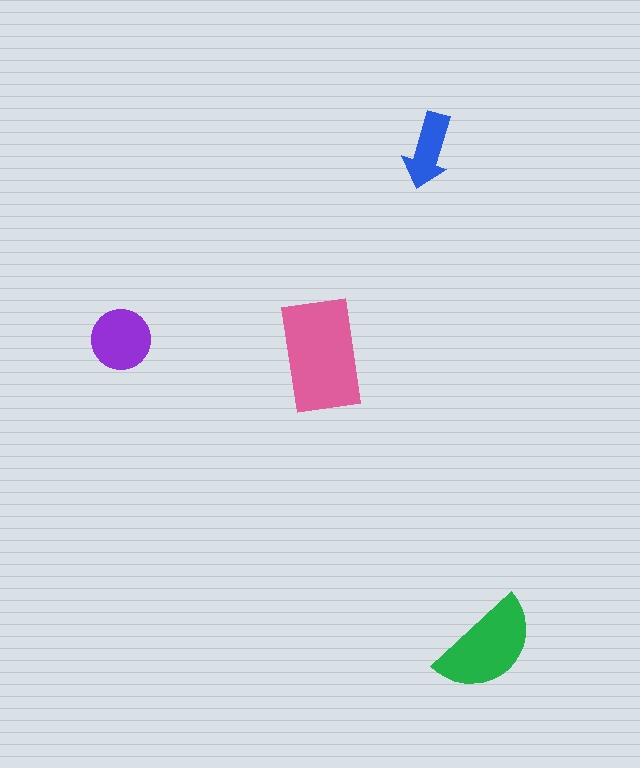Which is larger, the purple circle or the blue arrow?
The purple circle.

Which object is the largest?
The pink rectangle.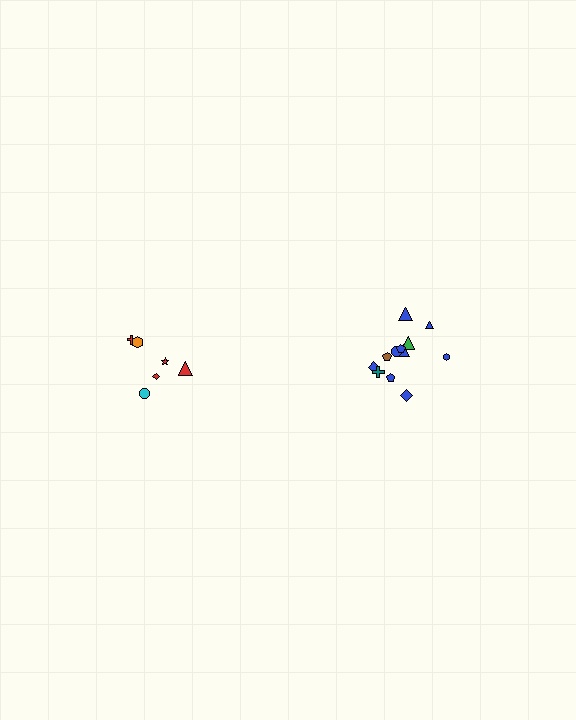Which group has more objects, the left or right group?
The right group.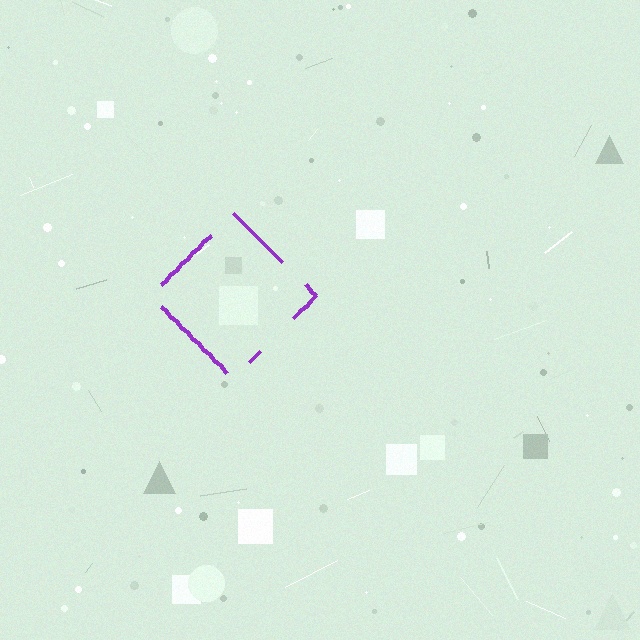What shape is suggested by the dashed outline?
The dashed outline suggests a diamond.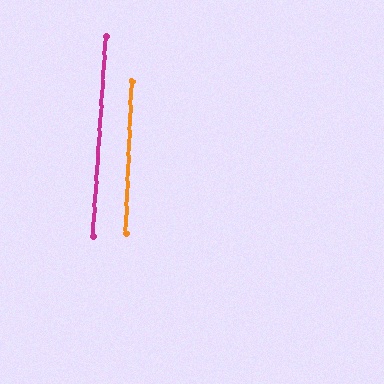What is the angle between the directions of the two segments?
Approximately 2 degrees.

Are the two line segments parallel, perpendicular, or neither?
Parallel — their directions differ by only 1.7°.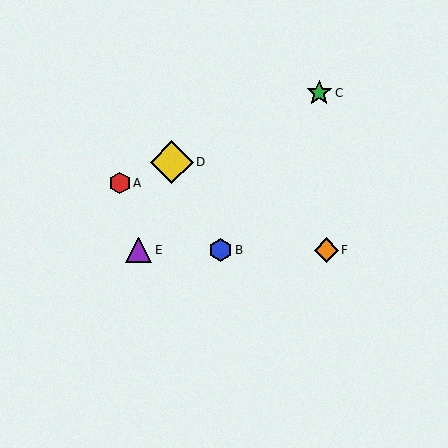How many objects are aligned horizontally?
3 objects (B, E, F) are aligned horizontally.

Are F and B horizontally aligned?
Yes, both are at y≈250.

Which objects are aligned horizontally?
Objects B, E, F are aligned horizontally.